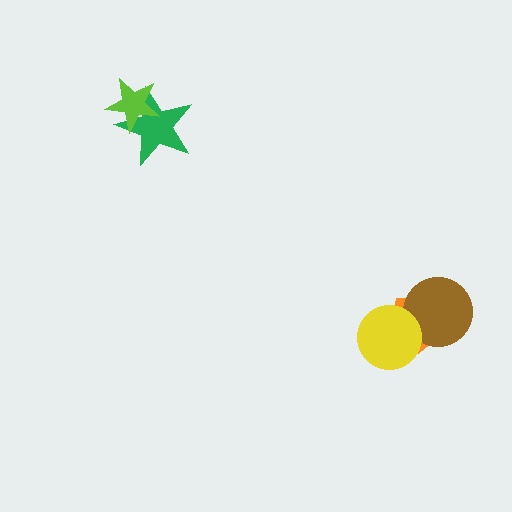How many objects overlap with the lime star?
1 object overlaps with the lime star.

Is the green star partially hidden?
Yes, it is partially covered by another shape.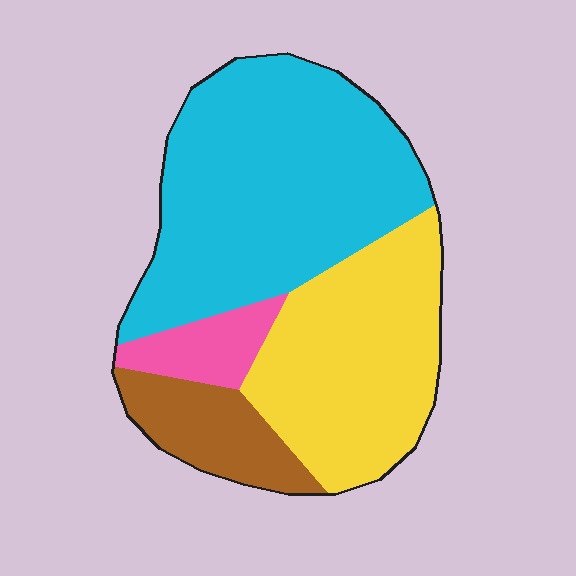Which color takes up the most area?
Cyan, at roughly 50%.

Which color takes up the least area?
Pink, at roughly 5%.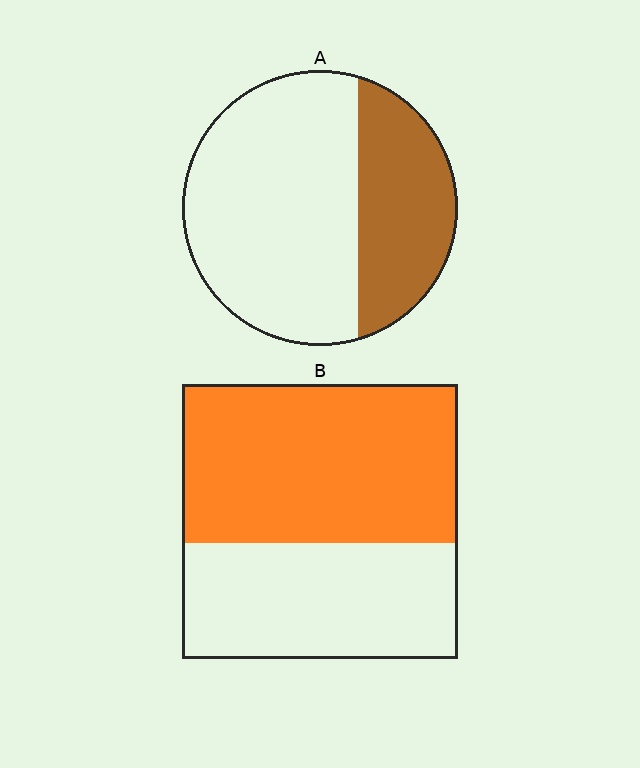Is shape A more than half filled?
No.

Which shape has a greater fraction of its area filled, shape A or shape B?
Shape B.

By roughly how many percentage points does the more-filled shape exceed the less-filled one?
By roughly 25 percentage points (B over A).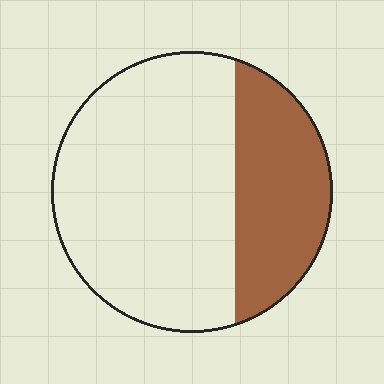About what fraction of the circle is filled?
About one third (1/3).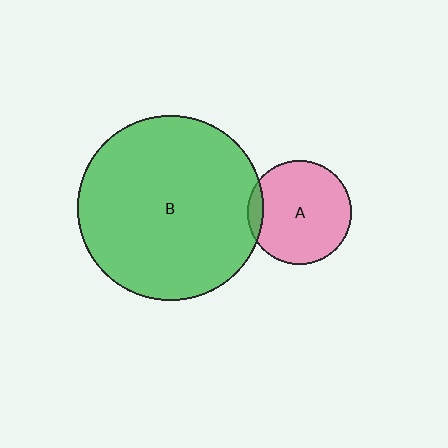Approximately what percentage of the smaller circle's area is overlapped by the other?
Approximately 5%.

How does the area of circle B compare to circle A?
Approximately 3.2 times.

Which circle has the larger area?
Circle B (green).